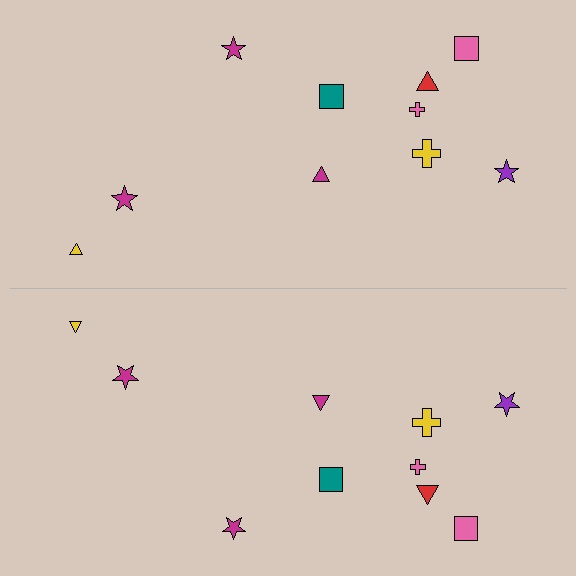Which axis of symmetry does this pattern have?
The pattern has a horizontal axis of symmetry running through the center of the image.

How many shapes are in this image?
There are 20 shapes in this image.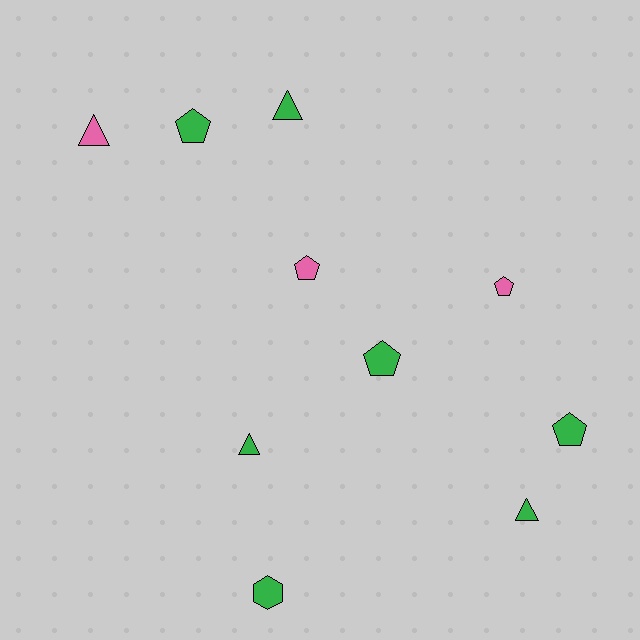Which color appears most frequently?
Green, with 7 objects.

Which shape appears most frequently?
Pentagon, with 5 objects.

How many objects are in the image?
There are 10 objects.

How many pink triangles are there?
There is 1 pink triangle.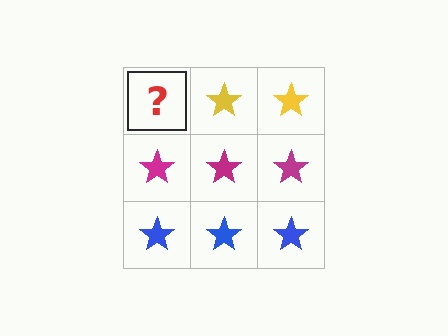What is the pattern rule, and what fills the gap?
The rule is that each row has a consistent color. The gap should be filled with a yellow star.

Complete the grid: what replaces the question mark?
The question mark should be replaced with a yellow star.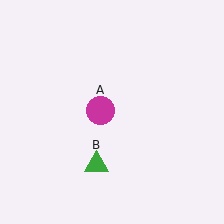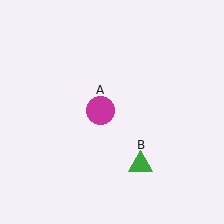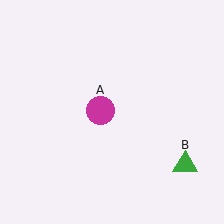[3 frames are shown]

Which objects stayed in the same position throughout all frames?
Magenta circle (object A) remained stationary.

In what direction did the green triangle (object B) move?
The green triangle (object B) moved right.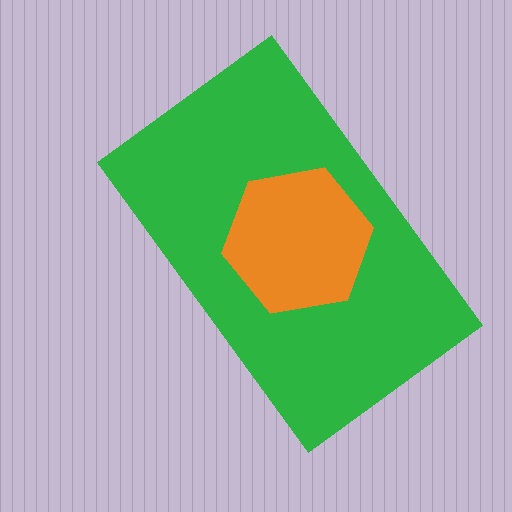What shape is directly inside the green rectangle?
The orange hexagon.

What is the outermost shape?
The green rectangle.